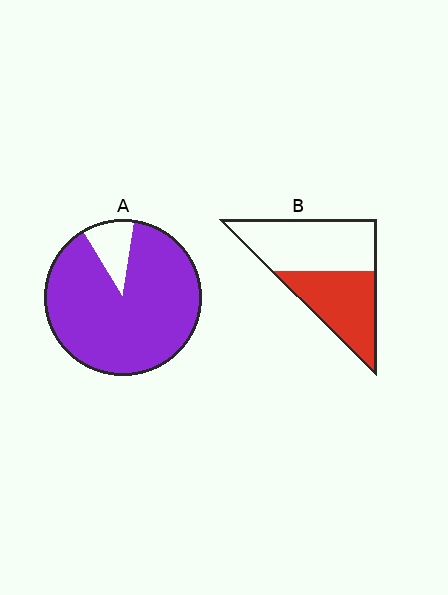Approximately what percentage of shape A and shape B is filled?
A is approximately 90% and B is approximately 45%.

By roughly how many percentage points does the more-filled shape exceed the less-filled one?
By roughly 45 percentage points (A over B).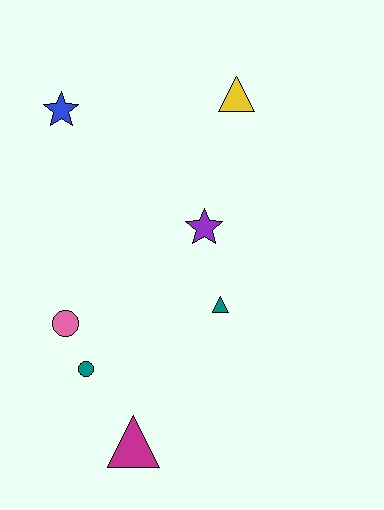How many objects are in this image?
There are 7 objects.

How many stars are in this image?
There are 2 stars.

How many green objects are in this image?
There are no green objects.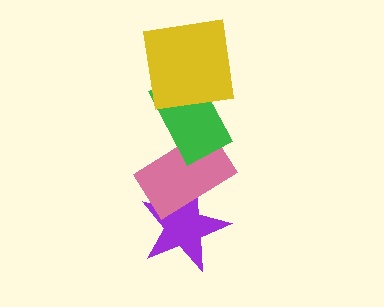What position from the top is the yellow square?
The yellow square is 1st from the top.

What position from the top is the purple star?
The purple star is 4th from the top.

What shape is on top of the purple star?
The pink rectangle is on top of the purple star.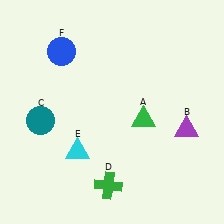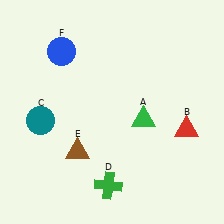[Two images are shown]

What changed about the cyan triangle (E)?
In Image 1, E is cyan. In Image 2, it changed to brown.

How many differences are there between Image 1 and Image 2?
There are 2 differences between the two images.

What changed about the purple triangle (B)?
In Image 1, B is purple. In Image 2, it changed to red.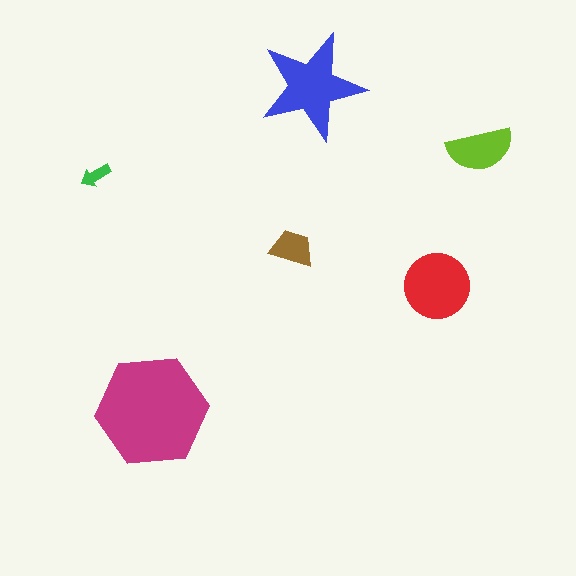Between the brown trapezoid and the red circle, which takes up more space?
The red circle.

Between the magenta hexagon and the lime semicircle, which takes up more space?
The magenta hexagon.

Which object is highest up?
The blue star is topmost.